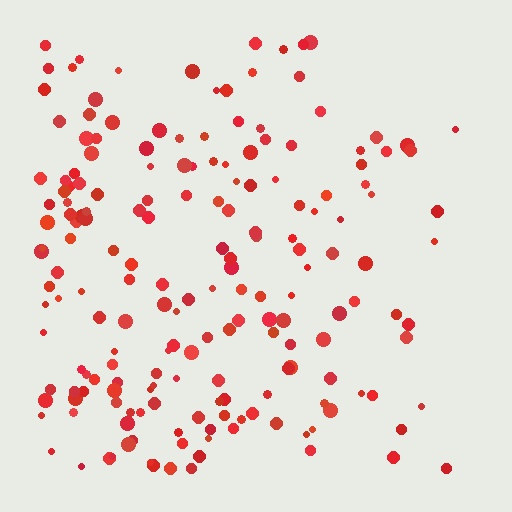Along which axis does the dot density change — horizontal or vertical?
Horizontal.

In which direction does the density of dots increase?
From right to left, with the left side densest.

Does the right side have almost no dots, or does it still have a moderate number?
Still a moderate number, just noticeably fewer than the left.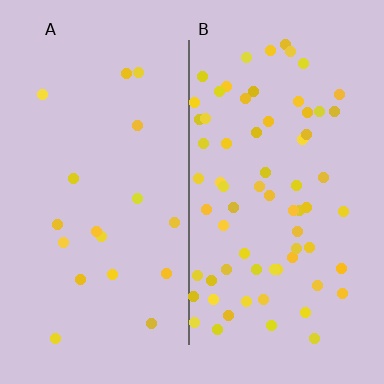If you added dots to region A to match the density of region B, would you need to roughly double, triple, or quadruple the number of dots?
Approximately quadruple.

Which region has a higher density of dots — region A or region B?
B (the right).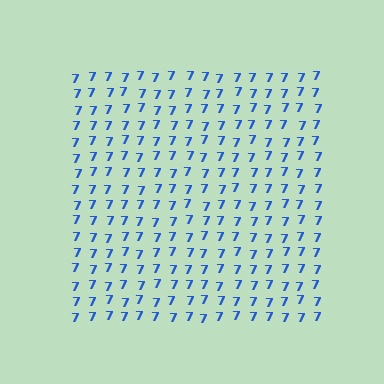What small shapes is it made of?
It is made of small digit 7's.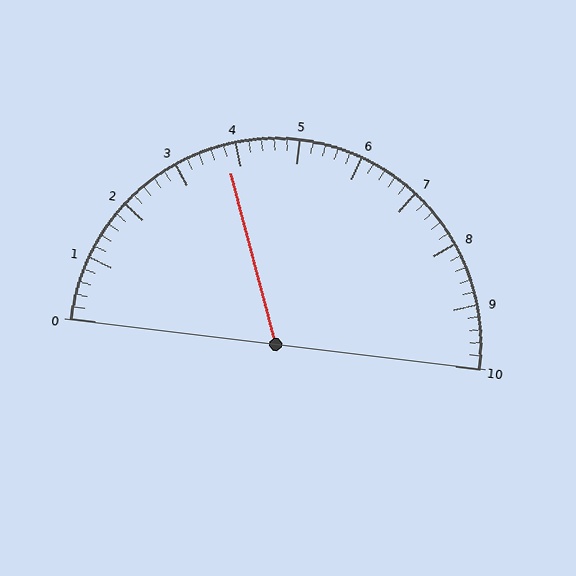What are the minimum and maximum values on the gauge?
The gauge ranges from 0 to 10.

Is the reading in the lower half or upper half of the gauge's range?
The reading is in the lower half of the range (0 to 10).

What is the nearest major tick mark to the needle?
The nearest major tick mark is 4.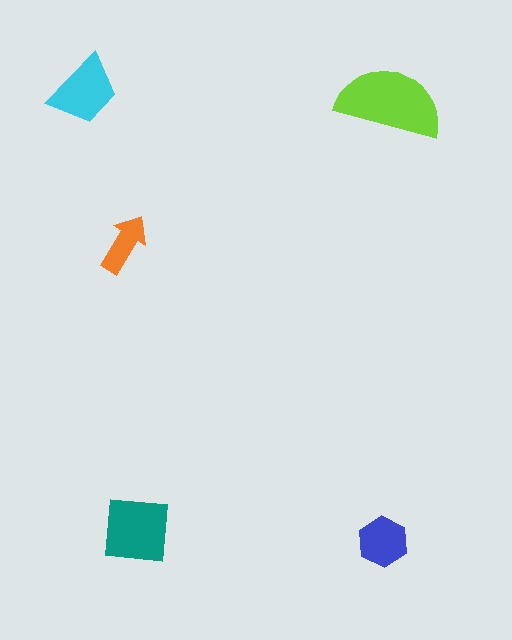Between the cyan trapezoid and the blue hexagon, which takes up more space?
The cyan trapezoid.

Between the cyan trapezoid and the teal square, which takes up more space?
The teal square.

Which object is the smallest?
The orange arrow.